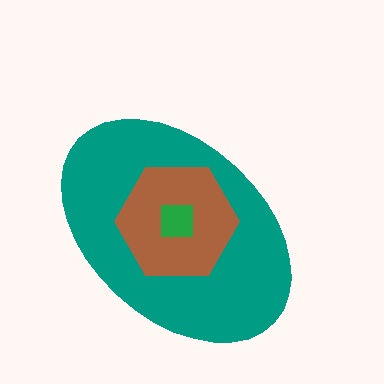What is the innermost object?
The green square.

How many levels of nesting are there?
3.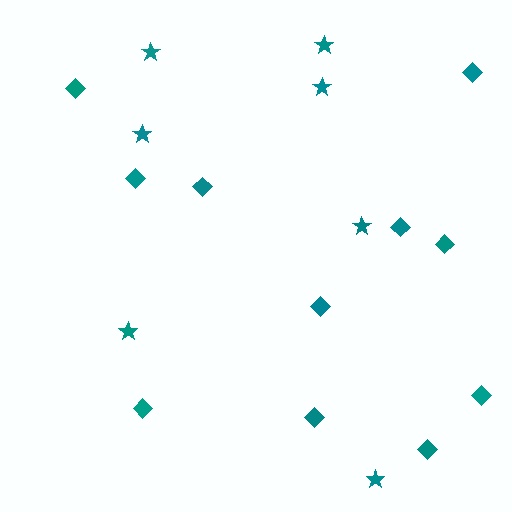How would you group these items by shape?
There are 2 groups: one group of stars (7) and one group of diamonds (11).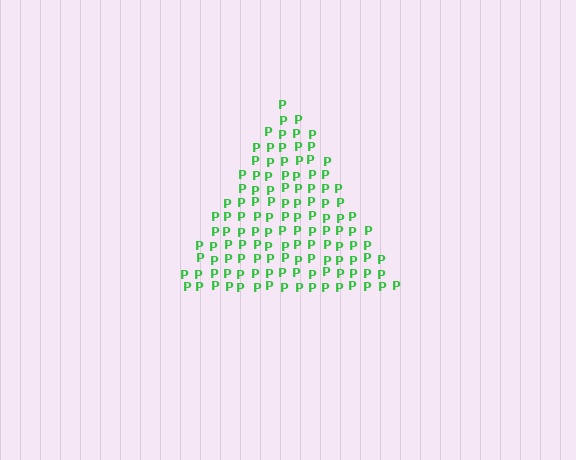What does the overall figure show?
The overall figure shows a triangle.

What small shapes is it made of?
It is made of small letter P's.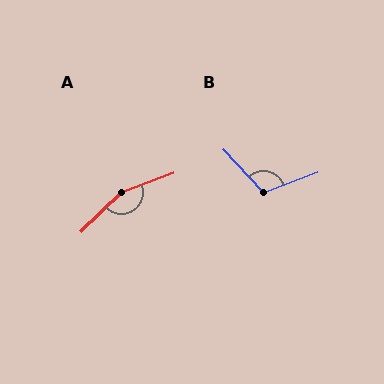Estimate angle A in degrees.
Approximately 155 degrees.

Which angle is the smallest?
B, at approximately 112 degrees.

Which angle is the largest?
A, at approximately 155 degrees.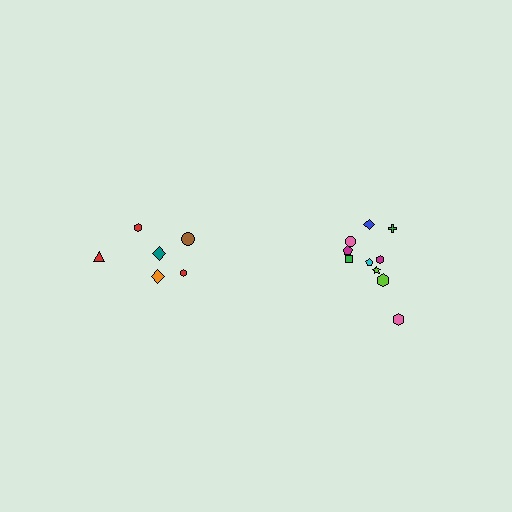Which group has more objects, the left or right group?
The right group.